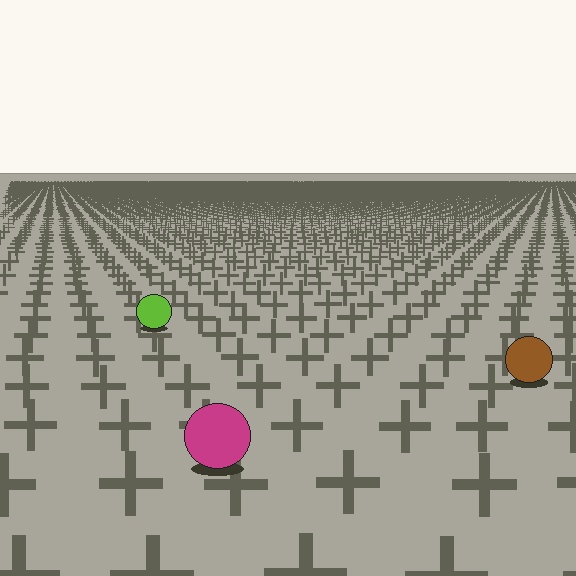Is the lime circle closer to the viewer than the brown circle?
No. The brown circle is closer — you can tell from the texture gradient: the ground texture is coarser near it.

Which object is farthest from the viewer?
The lime circle is farthest from the viewer. It appears smaller and the ground texture around it is denser.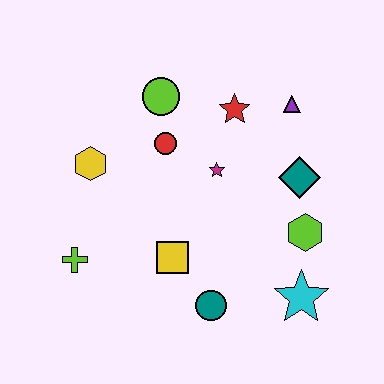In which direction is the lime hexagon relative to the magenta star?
The lime hexagon is to the right of the magenta star.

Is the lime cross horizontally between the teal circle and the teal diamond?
No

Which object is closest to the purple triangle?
The red star is closest to the purple triangle.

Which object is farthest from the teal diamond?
The lime cross is farthest from the teal diamond.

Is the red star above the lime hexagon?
Yes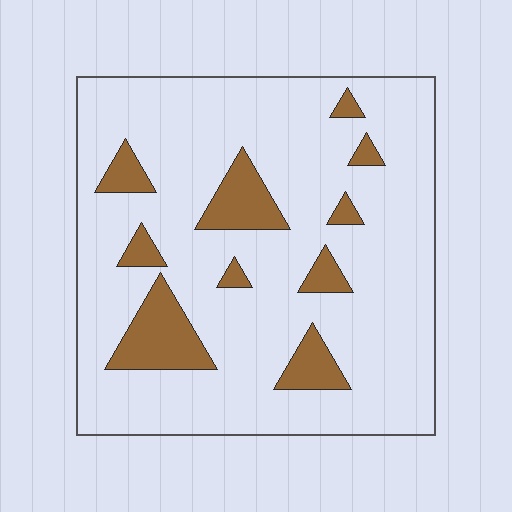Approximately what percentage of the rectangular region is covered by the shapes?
Approximately 15%.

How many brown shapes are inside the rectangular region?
10.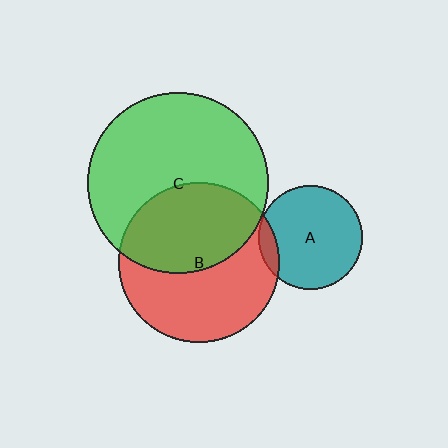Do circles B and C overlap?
Yes.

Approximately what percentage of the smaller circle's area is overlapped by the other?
Approximately 45%.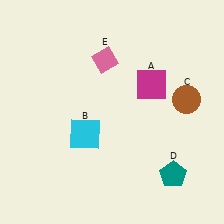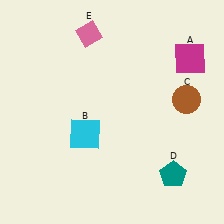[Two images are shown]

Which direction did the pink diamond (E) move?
The pink diamond (E) moved up.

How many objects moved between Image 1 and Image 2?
2 objects moved between the two images.